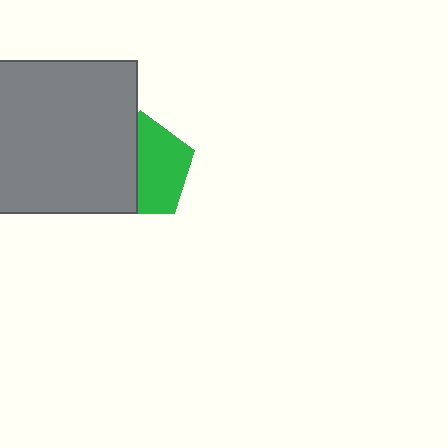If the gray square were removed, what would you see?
You would see the complete green pentagon.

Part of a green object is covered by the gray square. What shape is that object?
It is a pentagon.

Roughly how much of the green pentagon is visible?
About half of it is visible (roughly 54%).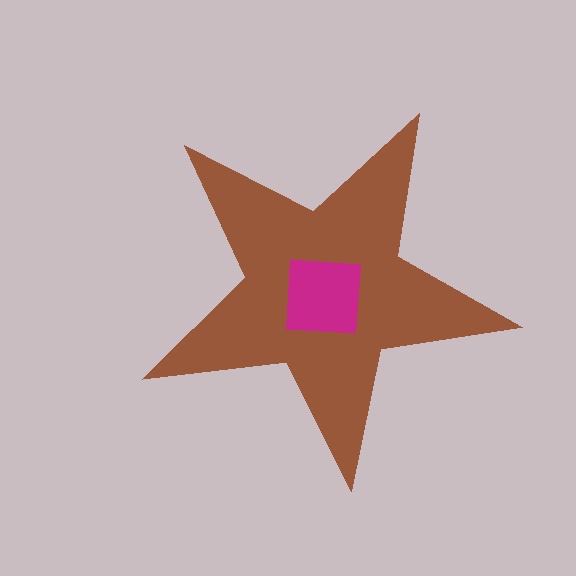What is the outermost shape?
The brown star.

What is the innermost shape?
The magenta square.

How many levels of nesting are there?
2.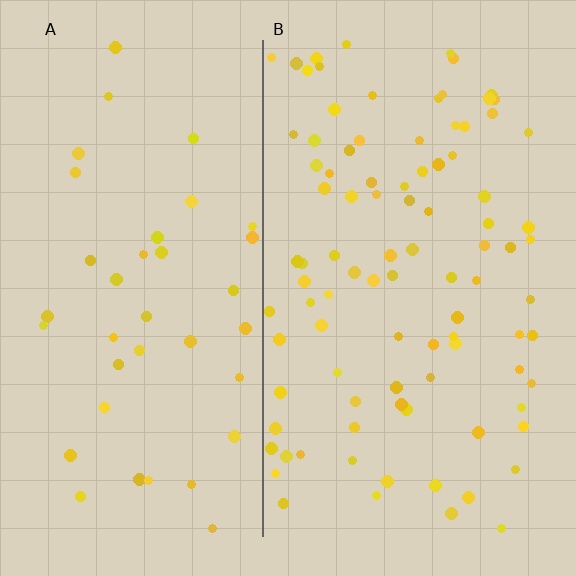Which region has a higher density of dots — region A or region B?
B (the right).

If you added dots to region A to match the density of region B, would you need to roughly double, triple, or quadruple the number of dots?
Approximately double.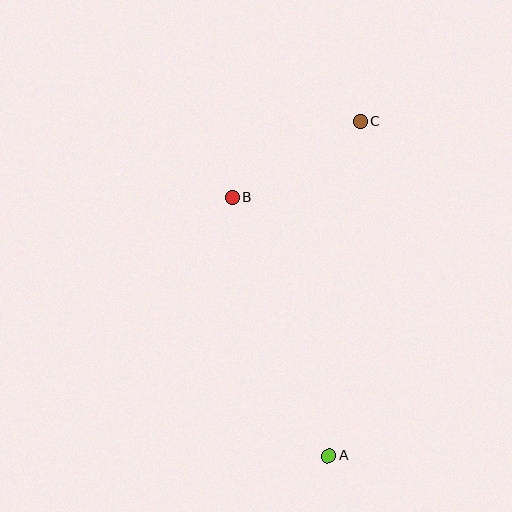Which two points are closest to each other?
Points B and C are closest to each other.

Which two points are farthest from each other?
Points A and C are farthest from each other.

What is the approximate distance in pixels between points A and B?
The distance between A and B is approximately 276 pixels.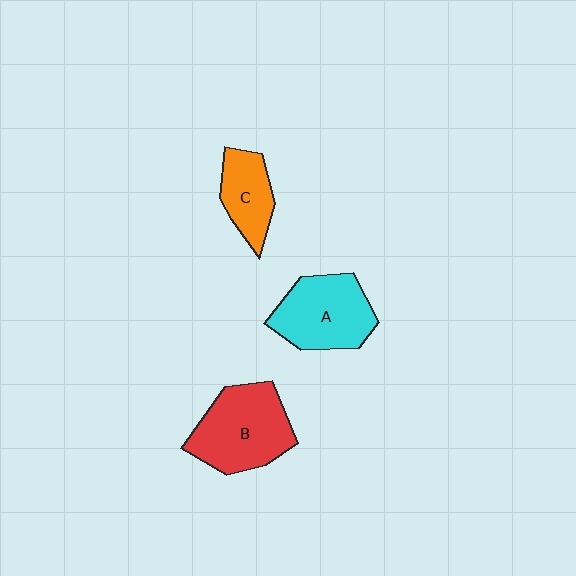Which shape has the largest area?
Shape B (red).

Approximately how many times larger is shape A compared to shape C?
Approximately 1.6 times.